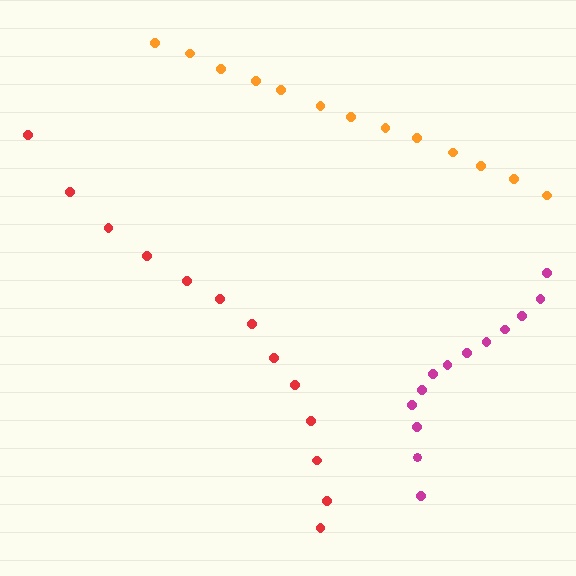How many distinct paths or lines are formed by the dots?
There are 3 distinct paths.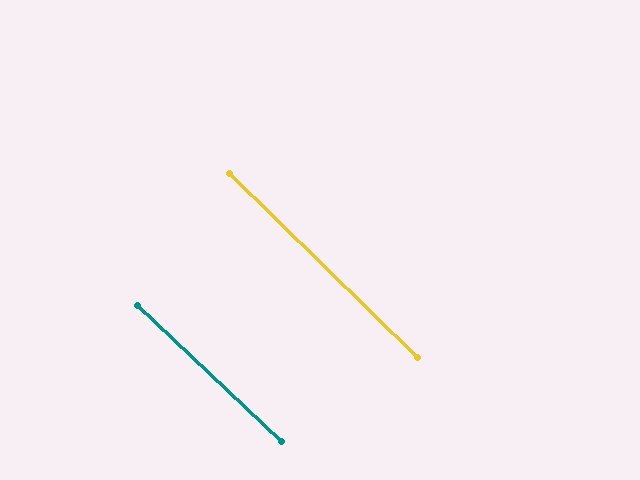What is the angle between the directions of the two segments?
Approximately 1 degree.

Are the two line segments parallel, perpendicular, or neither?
Parallel — their directions differ by only 0.7°.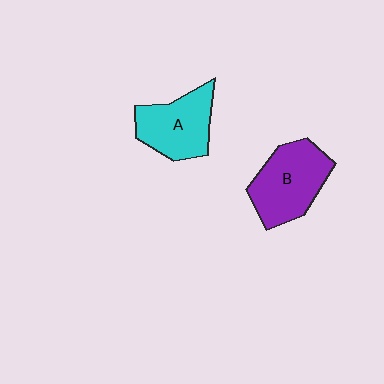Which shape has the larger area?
Shape B (purple).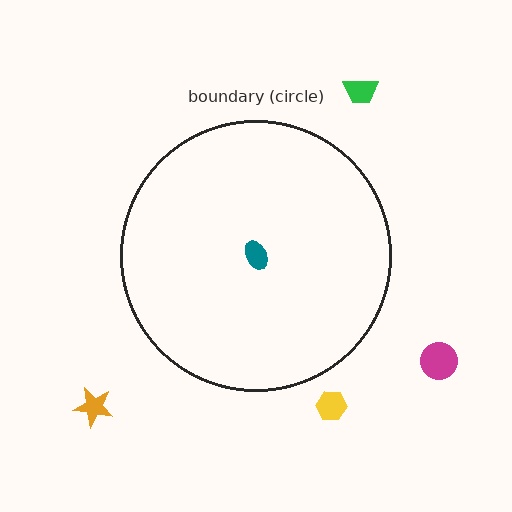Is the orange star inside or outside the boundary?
Outside.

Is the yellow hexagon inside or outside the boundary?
Outside.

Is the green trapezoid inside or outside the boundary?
Outside.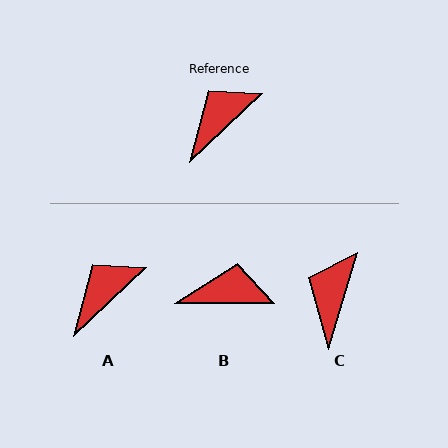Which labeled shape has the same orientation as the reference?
A.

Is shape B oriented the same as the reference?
No, it is off by about 44 degrees.